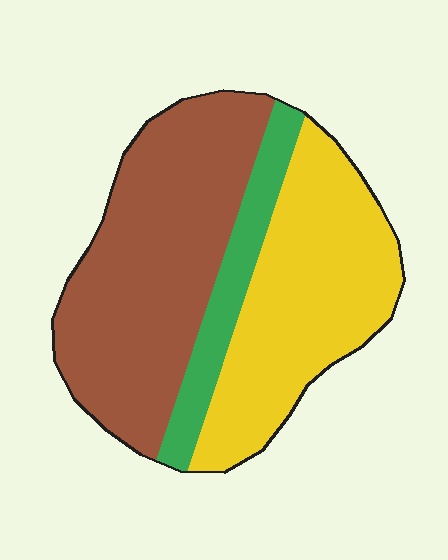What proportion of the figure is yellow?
Yellow takes up about three eighths (3/8) of the figure.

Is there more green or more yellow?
Yellow.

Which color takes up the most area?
Brown, at roughly 50%.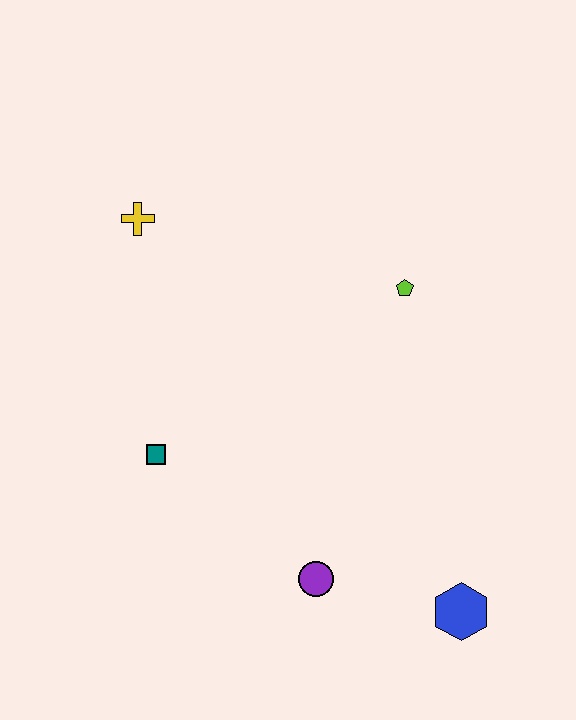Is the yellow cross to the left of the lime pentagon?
Yes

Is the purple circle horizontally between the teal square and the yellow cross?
No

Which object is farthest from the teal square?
The blue hexagon is farthest from the teal square.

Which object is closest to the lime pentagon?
The yellow cross is closest to the lime pentagon.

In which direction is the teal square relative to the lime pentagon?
The teal square is to the left of the lime pentagon.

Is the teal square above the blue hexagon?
Yes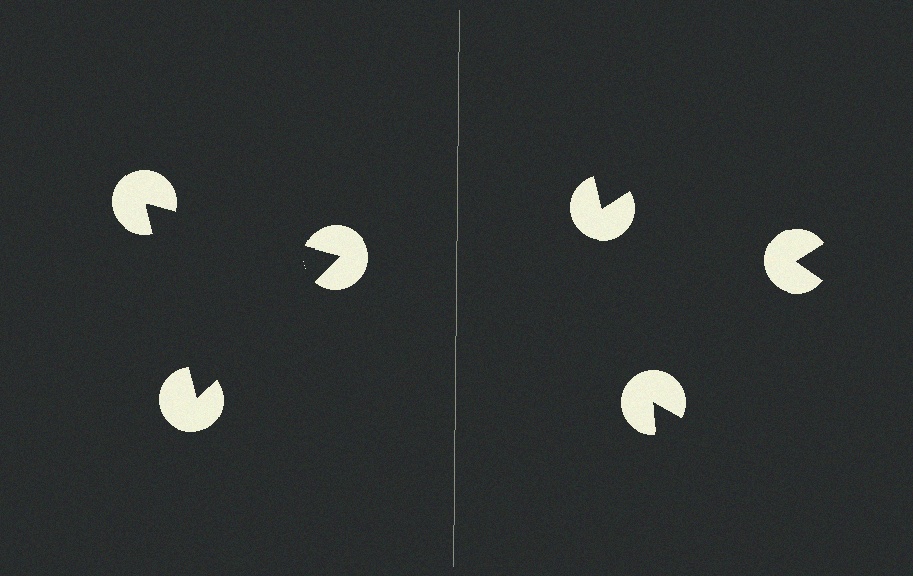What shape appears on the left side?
An illusory triangle.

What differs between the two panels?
The pac-man discs are positioned identically on both sides; only the wedge orientations differ. On the left they align to a triangle; on the right they are misaligned.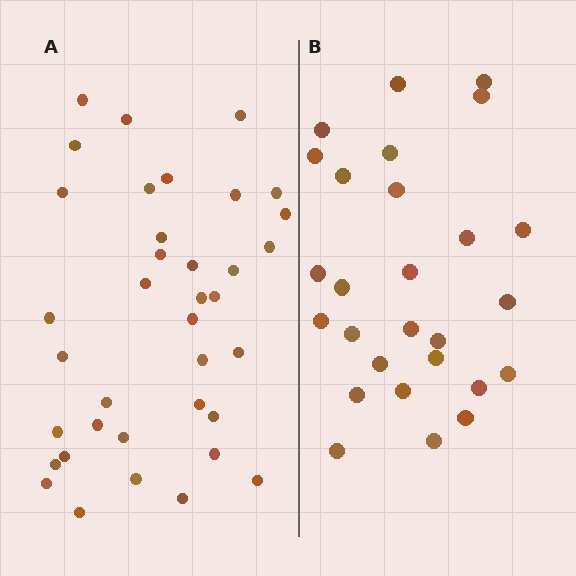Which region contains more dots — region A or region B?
Region A (the left region) has more dots.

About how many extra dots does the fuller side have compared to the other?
Region A has roughly 10 or so more dots than region B.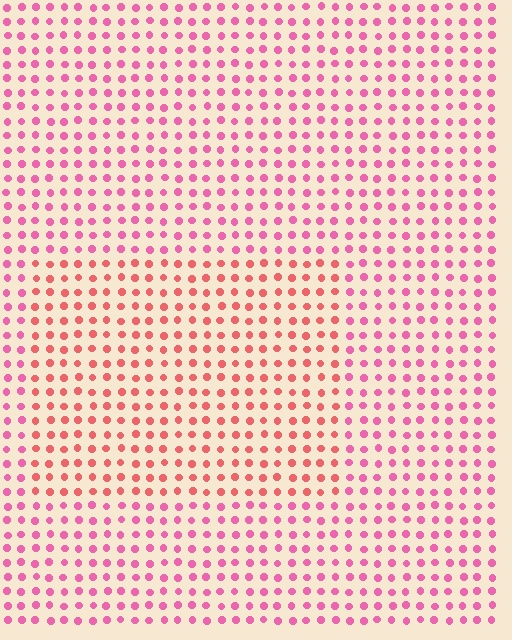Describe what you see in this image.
The image is filled with small pink elements in a uniform arrangement. A rectangle-shaped region is visible where the elements are tinted to a slightly different hue, forming a subtle color boundary.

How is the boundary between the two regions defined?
The boundary is defined purely by a slight shift in hue (about 31 degrees). Spacing, size, and orientation are identical on both sides.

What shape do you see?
I see a rectangle.